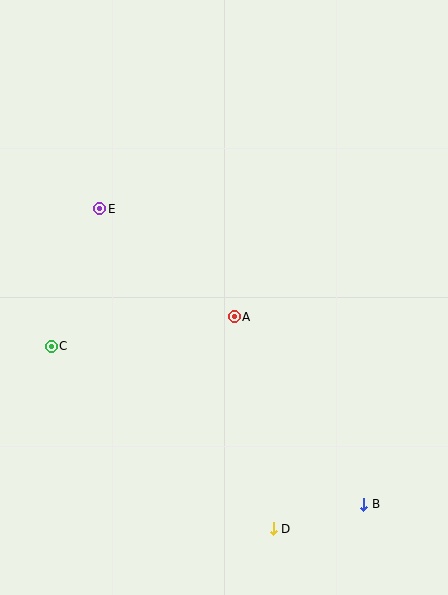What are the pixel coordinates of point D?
Point D is at (273, 529).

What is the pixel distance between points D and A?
The distance between D and A is 216 pixels.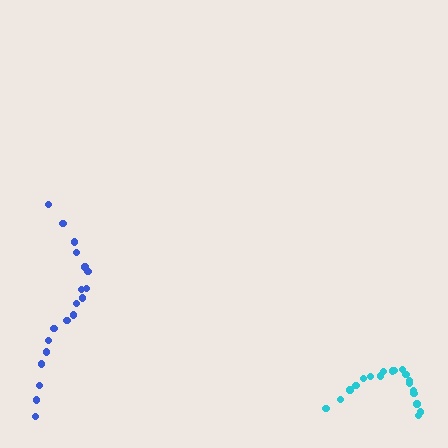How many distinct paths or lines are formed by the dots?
There are 2 distinct paths.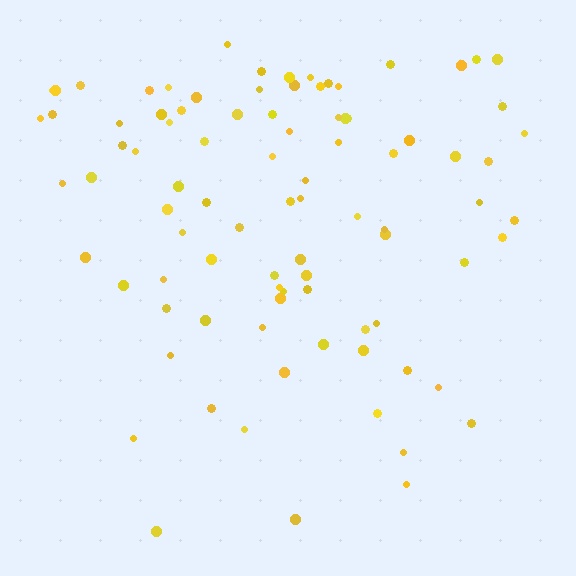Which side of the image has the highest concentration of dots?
The top.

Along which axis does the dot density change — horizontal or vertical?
Vertical.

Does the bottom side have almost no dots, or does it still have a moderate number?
Still a moderate number, just noticeably fewer than the top.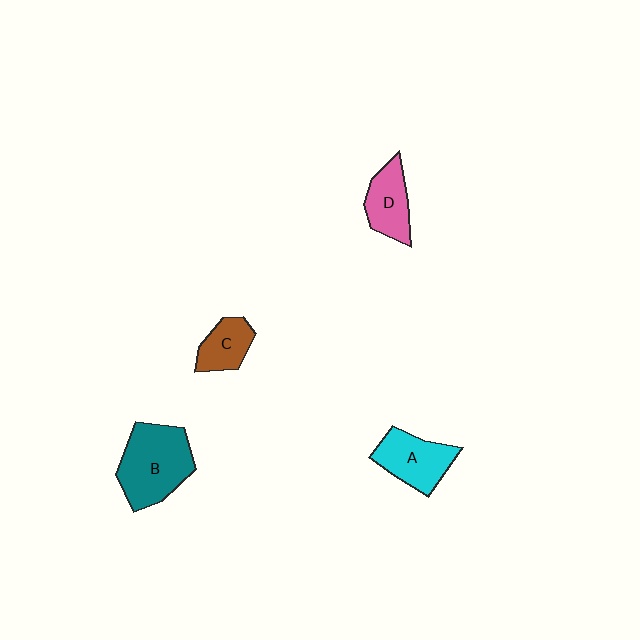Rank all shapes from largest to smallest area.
From largest to smallest: B (teal), A (cyan), D (pink), C (brown).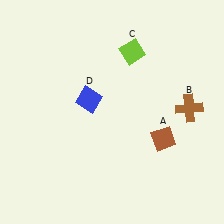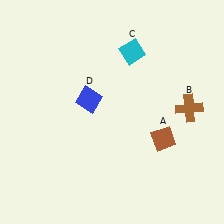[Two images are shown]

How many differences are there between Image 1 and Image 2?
There is 1 difference between the two images.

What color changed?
The diamond (C) changed from lime in Image 1 to cyan in Image 2.